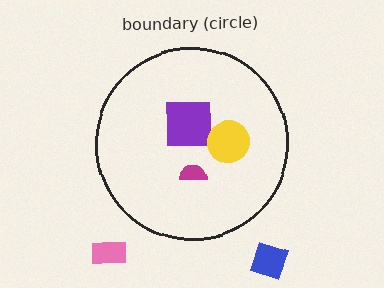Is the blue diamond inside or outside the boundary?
Outside.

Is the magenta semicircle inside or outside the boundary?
Inside.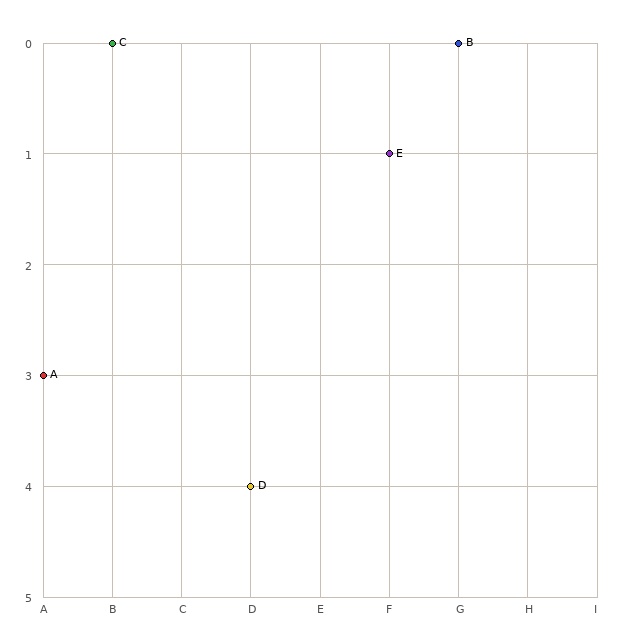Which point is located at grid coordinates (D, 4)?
Point D is at (D, 4).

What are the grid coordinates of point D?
Point D is at grid coordinates (D, 4).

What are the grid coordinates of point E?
Point E is at grid coordinates (F, 1).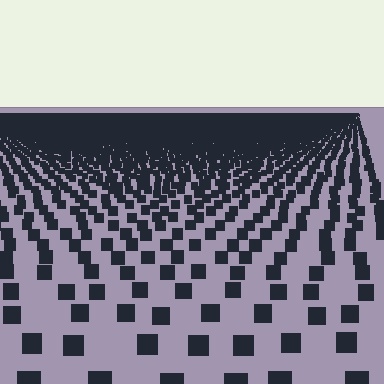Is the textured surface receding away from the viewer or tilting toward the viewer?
The surface is receding away from the viewer. Texture elements get smaller and denser toward the top.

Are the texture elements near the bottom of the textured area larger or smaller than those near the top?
Larger. Near the bottom, elements are closer to the viewer and appear at a bigger on-screen size.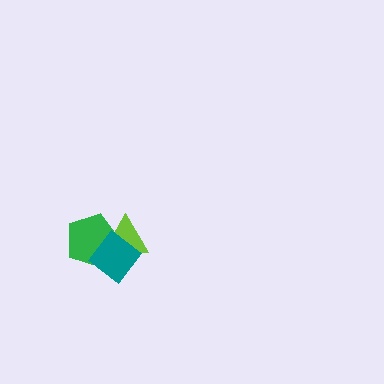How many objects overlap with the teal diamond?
2 objects overlap with the teal diamond.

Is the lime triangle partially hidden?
Yes, it is partially covered by another shape.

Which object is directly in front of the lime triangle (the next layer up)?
The green pentagon is directly in front of the lime triangle.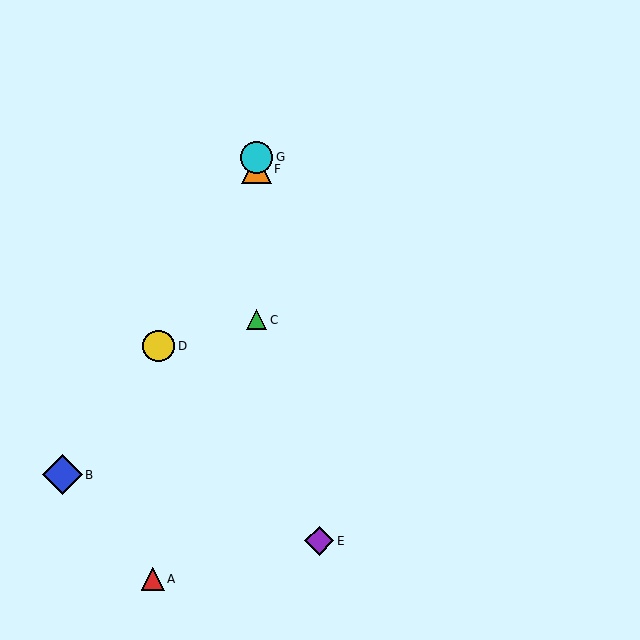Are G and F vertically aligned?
Yes, both are at x≈256.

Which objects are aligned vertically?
Objects C, F, G are aligned vertically.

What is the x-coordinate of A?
Object A is at x≈153.